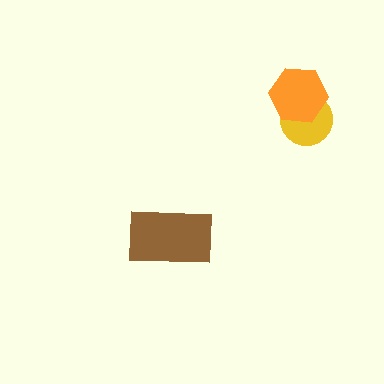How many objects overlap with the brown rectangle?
0 objects overlap with the brown rectangle.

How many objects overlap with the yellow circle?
1 object overlaps with the yellow circle.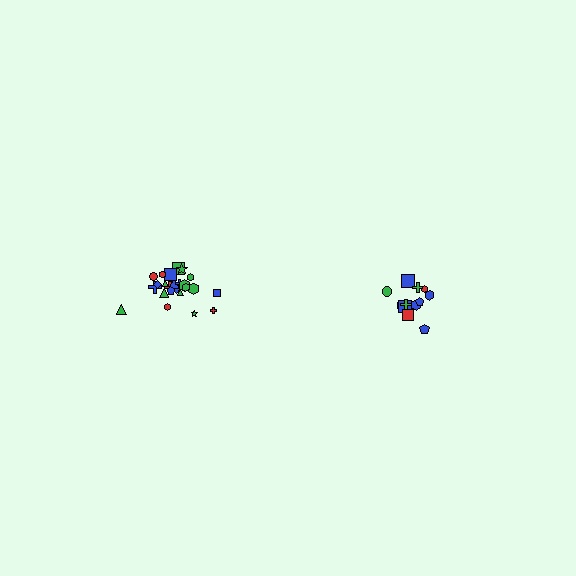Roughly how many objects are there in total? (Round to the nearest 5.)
Roughly 35 objects in total.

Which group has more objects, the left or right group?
The left group.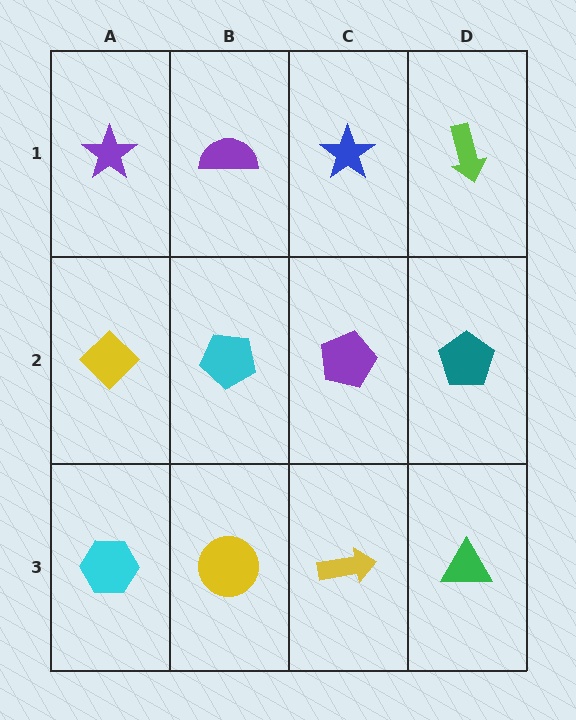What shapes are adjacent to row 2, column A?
A purple star (row 1, column A), a cyan hexagon (row 3, column A), a cyan pentagon (row 2, column B).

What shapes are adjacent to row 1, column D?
A teal pentagon (row 2, column D), a blue star (row 1, column C).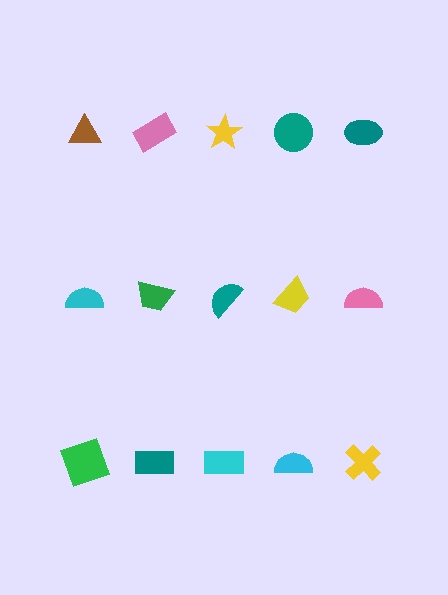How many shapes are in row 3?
5 shapes.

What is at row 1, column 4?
A teal circle.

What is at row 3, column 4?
A cyan semicircle.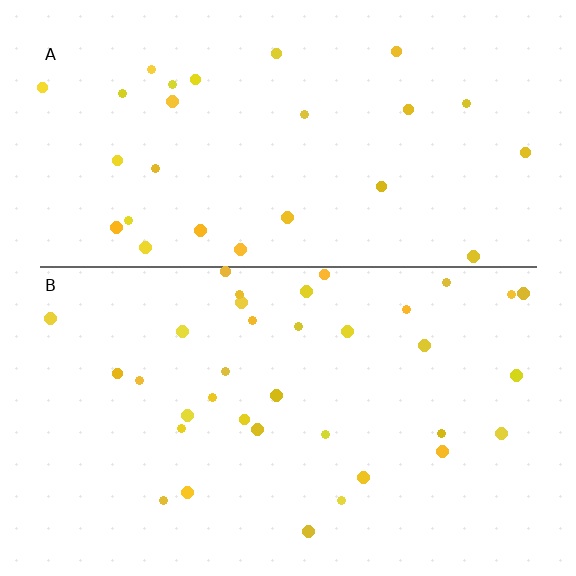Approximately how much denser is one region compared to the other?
Approximately 1.3× — region B over region A.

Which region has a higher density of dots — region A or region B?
B (the bottom).